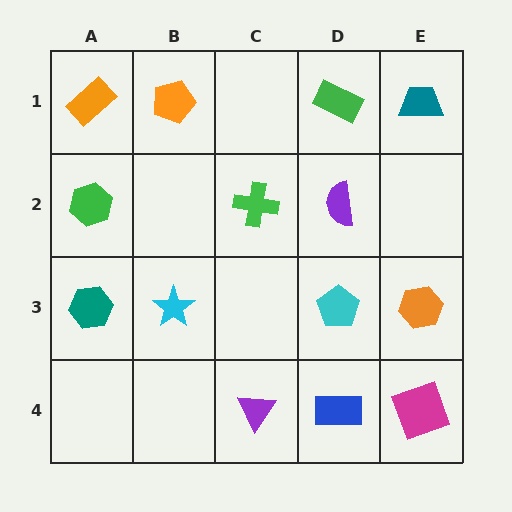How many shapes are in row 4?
3 shapes.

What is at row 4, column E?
A magenta square.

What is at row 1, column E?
A teal trapezoid.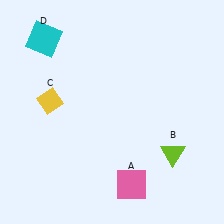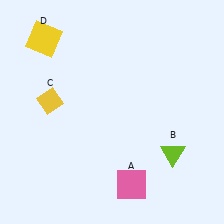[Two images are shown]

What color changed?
The square (D) changed from cyan in Image 1 to yellow in Image 2.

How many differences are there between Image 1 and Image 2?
There is 1 difference between the two images.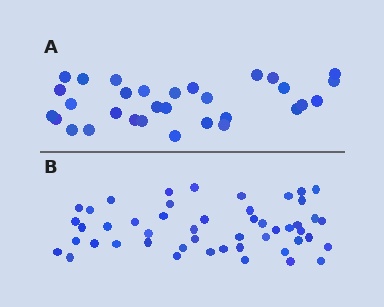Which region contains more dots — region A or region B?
Region B (the bottom region) has more dots.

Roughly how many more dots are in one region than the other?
Region B has approximately 20 more dots than region A.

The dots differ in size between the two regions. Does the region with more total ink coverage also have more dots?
No. Region A has more total ink coverage because its dots are larger, but region B actually contains more individual dots. Total area can be misleading — the number of items is what matters here.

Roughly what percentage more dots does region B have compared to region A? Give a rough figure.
About 60% more.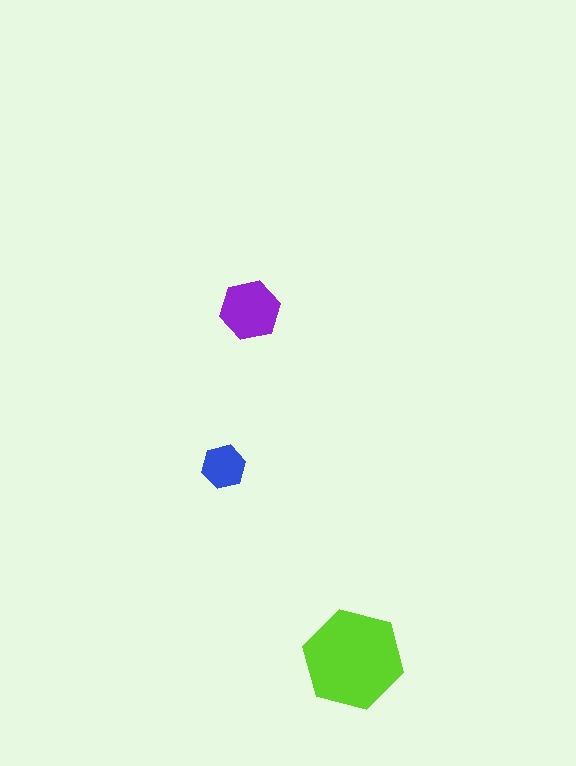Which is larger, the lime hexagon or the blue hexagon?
The lime one.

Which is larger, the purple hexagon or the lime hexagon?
The lime one.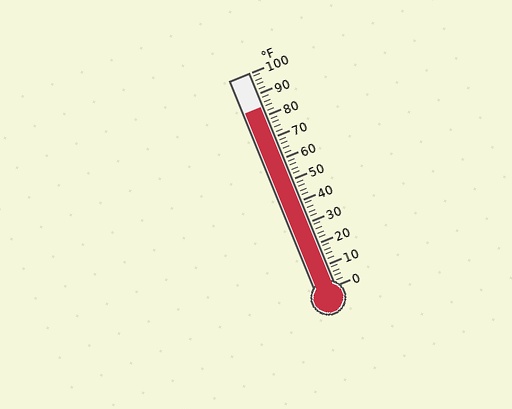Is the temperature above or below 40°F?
The temperature is above 40°F.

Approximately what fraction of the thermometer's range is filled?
The thermometer is filled to approximately 85% of its range.